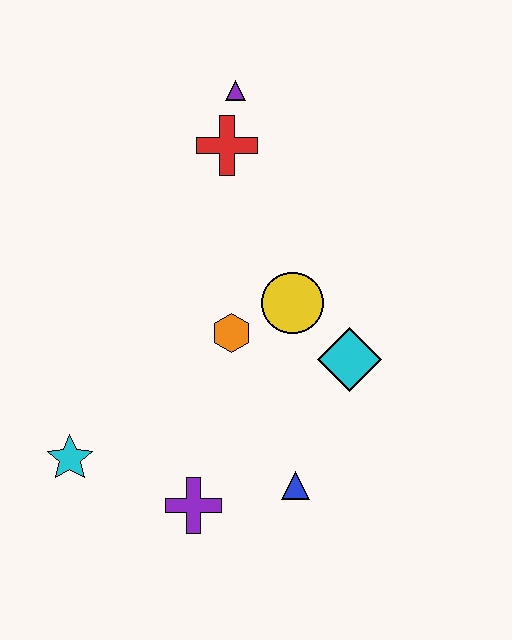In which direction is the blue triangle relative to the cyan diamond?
The blue triangle is below the cyan diamond.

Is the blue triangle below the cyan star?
Yes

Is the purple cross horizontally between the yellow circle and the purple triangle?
No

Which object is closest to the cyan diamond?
The yellow circle is closest to the cyan diamond.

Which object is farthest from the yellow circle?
The cyan star is farthest from the yellow circle.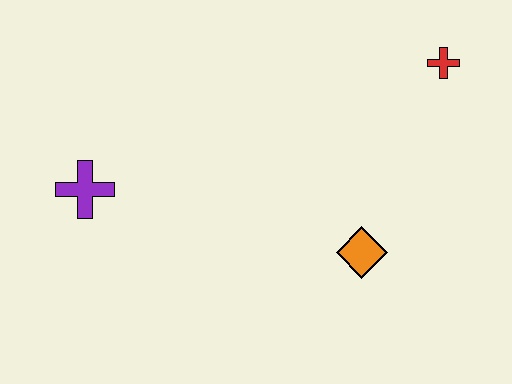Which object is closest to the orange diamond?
The red cross is closest to the orange diamond.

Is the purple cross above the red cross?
No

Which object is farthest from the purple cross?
The red cross is farthest from the purple cross.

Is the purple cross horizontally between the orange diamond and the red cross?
No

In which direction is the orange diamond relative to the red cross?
The orange diamond is below the red cross.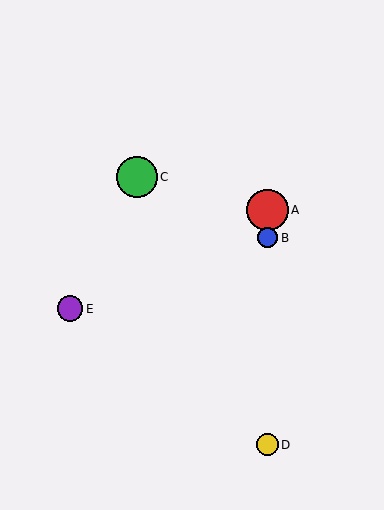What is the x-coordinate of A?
Object A is at x≈268.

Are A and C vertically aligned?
No, A is at x≈268 and C is at x≈137.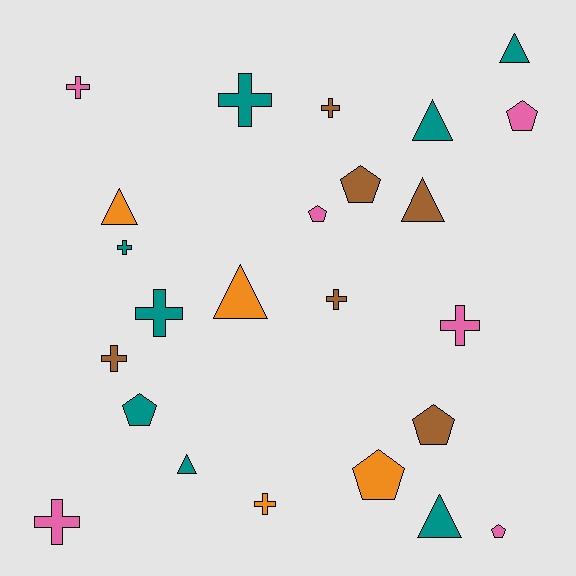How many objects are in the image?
There are 24 objects.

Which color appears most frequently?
Teal, with 8 objects.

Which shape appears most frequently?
Cross, with 10 objects.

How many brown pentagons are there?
There are 2 brown pentagons.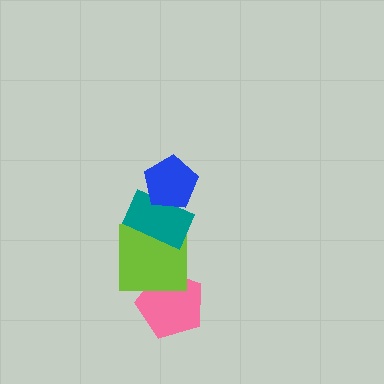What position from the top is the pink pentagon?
The pink pentagon is 4th from the top.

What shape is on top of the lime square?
The teal rectangle is on top of the lime square.